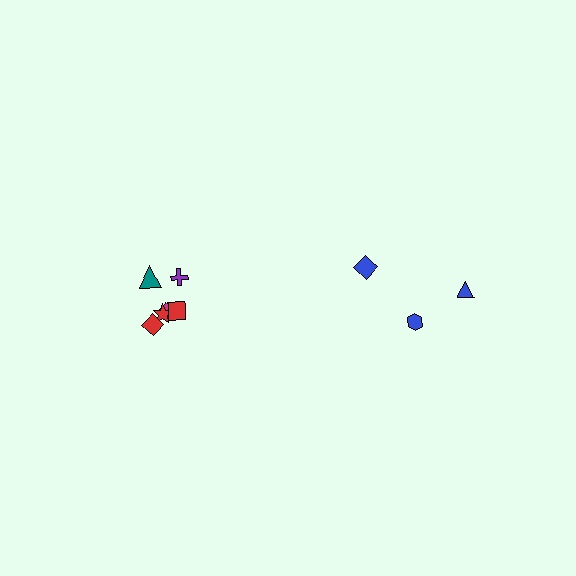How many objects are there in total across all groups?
There are 9 objects.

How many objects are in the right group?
There are 3 objects.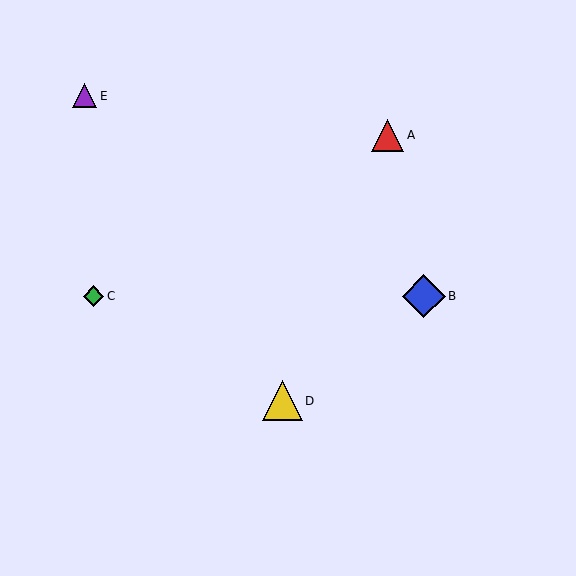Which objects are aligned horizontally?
Objects B, C are aligned horizontally.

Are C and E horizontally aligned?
No, C is at y≈296 and E is at y≈96.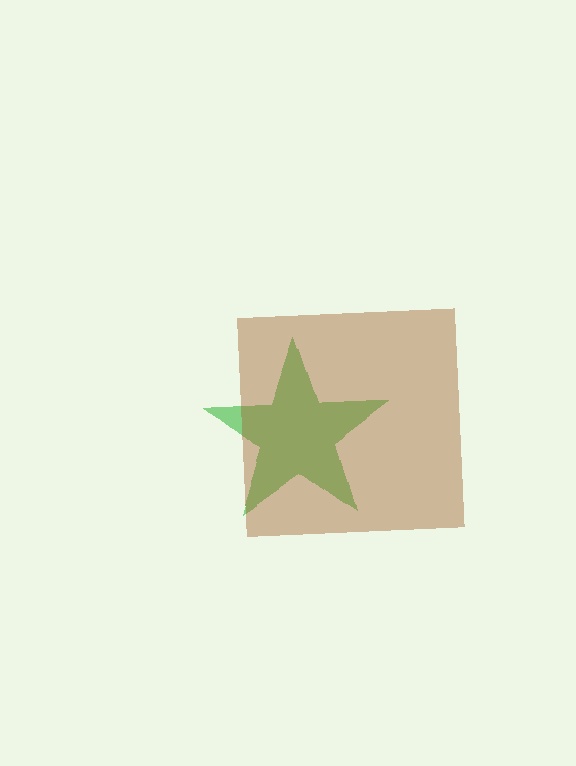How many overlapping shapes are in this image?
There are 2 overlapping shapes in the image.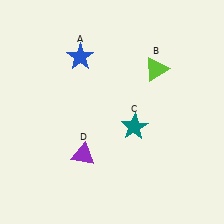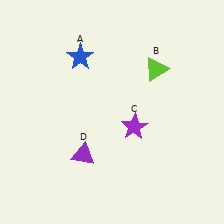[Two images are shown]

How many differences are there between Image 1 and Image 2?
There is 1 difference between the two images.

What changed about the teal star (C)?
In Image 1, C is teal. In Image 2, it changed to purple.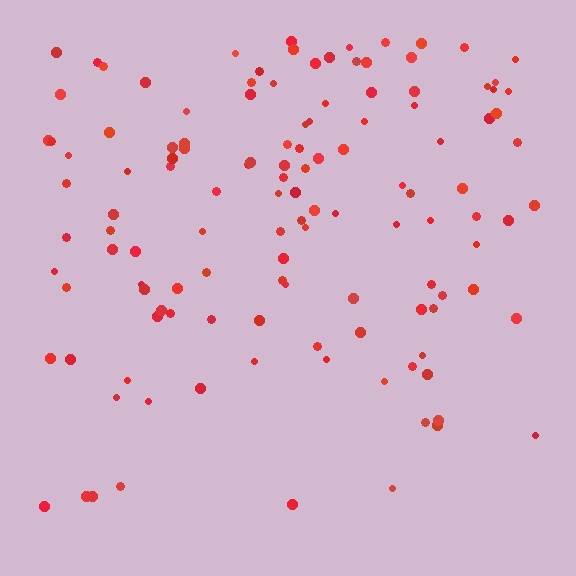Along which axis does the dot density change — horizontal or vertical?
Vertical.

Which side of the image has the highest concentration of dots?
The top.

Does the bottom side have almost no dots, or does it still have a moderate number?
Still a moderate number, just noticeably fewer than the top.